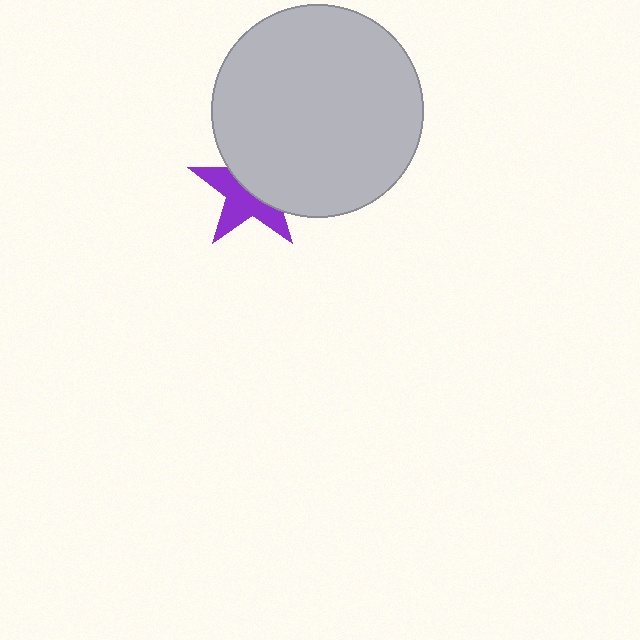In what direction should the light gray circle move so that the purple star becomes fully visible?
The light gray circle should move toward the upper-right. That is the shortest direction to clear the overlap and leave the purple star fully visible.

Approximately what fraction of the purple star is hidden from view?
Roughly 51% of the purple star is hidden behind the light gray circle.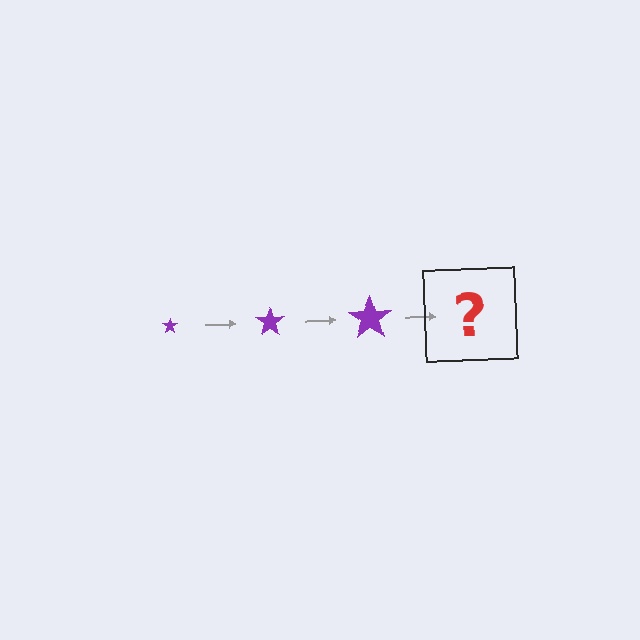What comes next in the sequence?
The next element should be a purple star, larger than the previous one.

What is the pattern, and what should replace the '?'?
The pattern is that the star gets progressively larger each step. The '?' should be a purple star, larger than the previous one.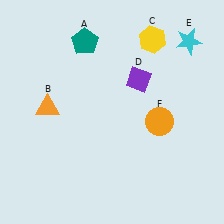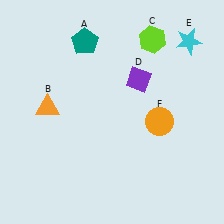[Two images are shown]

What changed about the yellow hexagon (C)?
In Image 1, C is yellow. In Image 2, it changed to lime.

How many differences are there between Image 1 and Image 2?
There is 1 difference between the two images.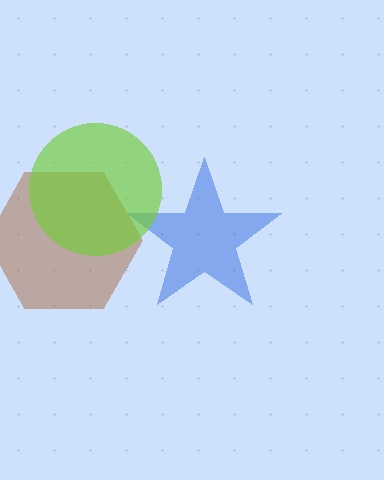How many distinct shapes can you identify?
There are 3 distinct shapes: a brown hexagon, a blue star, a lime circle.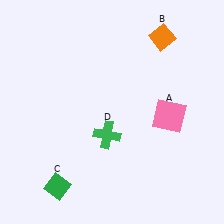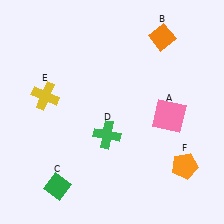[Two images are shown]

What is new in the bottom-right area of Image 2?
An orange pentagon (F) was added in the bottom-right area of Image 2.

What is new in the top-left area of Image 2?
A yellow cross (E) was added in the top-left area of Image 2.